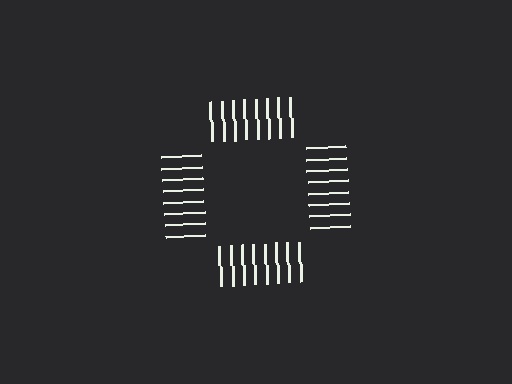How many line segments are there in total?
32 — 8 along each of the 4 edges.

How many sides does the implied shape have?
4 sides — the line-ends trace a square.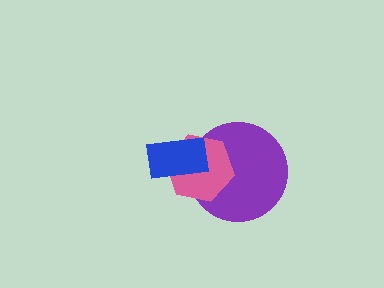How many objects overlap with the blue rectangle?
2 objects overlap with the blue rectangle.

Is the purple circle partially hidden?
Yes, it is partially covered by another shape.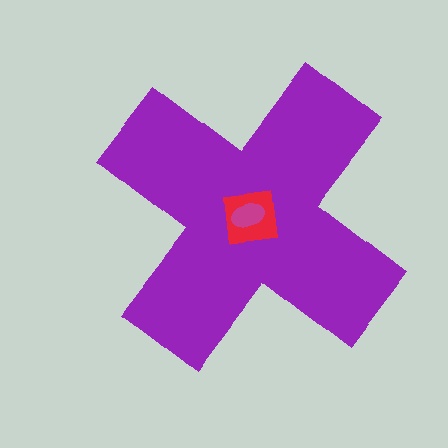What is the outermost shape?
The purple cross.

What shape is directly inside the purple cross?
The red square.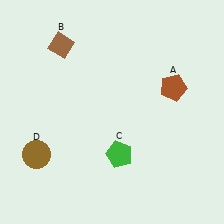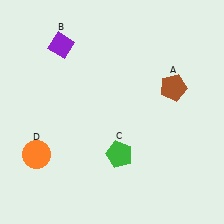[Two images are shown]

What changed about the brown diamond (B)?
In Image 1, B is brown. In Image 2, it changed to purple.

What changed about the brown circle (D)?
In Image 1, D is brown. In Image 2, it changed to orange.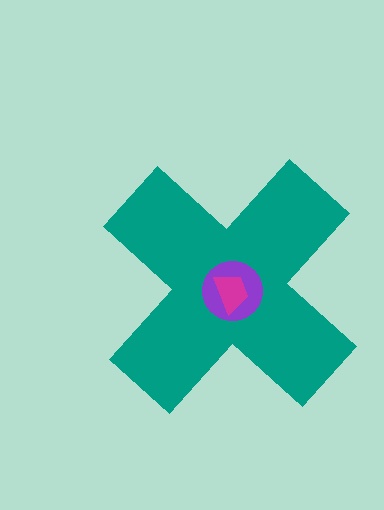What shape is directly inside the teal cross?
The purple circle.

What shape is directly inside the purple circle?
The magenta trapezoid.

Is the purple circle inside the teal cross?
Yes.